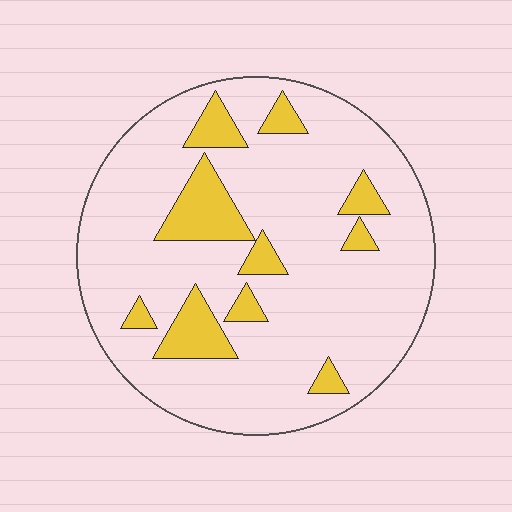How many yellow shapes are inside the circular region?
10.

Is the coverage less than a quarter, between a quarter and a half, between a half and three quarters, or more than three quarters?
Less than a quarter.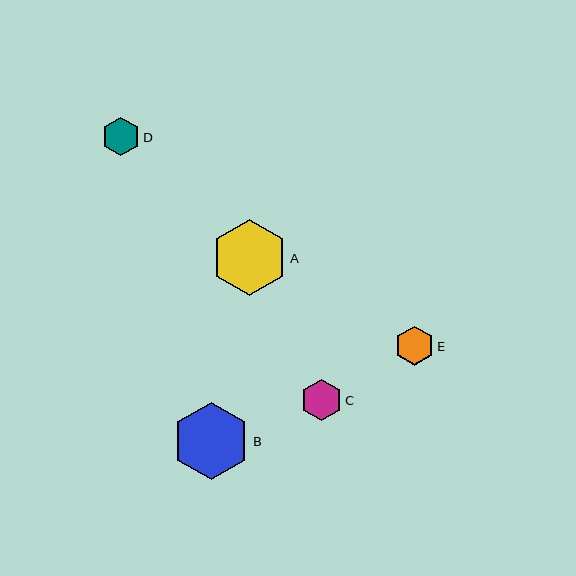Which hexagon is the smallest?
Hexagon D is the smallest with a size of approximately 38 pixels.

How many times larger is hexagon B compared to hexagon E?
Hexagon B is approximately 2.0 times the size of hexagon E.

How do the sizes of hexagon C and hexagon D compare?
Hexagon C and hexagon D are approximately the same size.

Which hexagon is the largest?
Hexagon B is the largest with a size of approximately 78 pixels.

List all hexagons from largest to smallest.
From largest to smallest: B, A, C, E, D.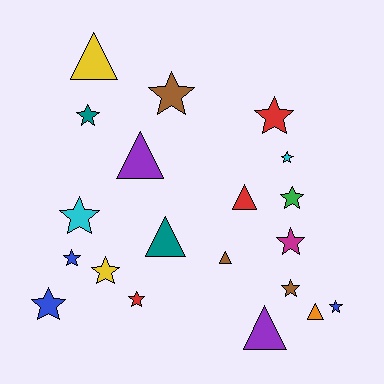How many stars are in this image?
There are 13 stars.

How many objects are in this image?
There are 20 objects.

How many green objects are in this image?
There is 1 green object.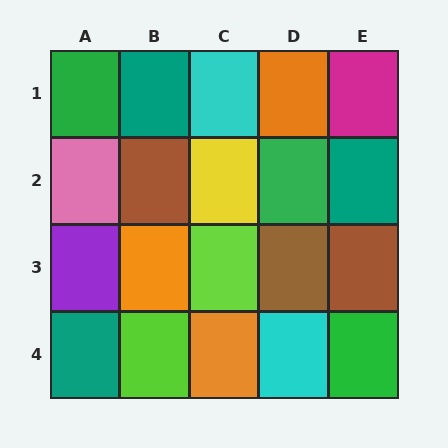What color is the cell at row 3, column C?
Lime.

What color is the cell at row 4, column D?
Cyan.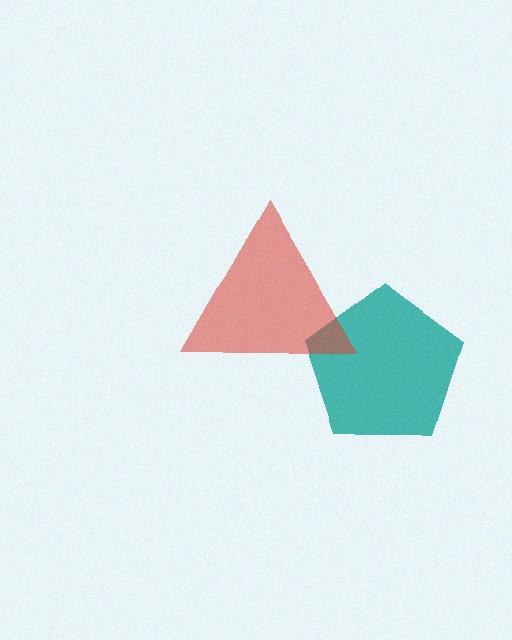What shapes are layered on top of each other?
The layered shapes are: a teal pentagon, a red triangle.